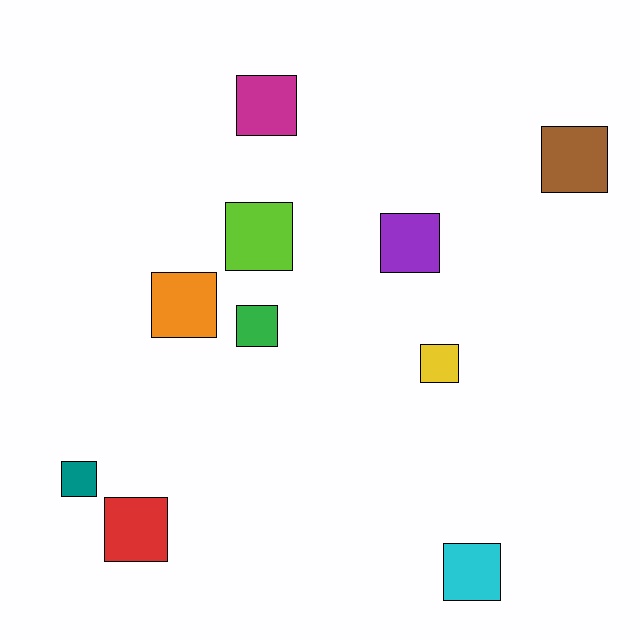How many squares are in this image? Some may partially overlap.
There are 10 squares.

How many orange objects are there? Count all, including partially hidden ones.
There is 1 orange object.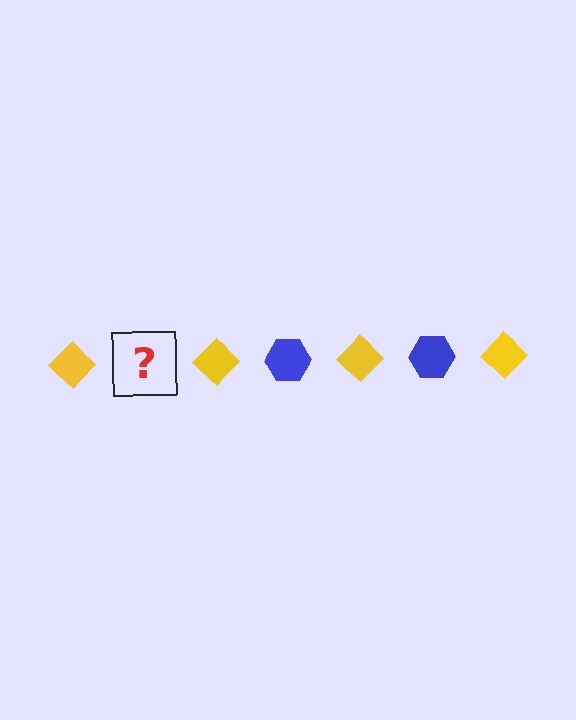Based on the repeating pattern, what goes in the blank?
The blank should be a blue hexagon.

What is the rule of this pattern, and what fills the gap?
The rule is that the pattern alternates between yellow diamond and blue hexagon. The gap should be filled with a blue hexagon.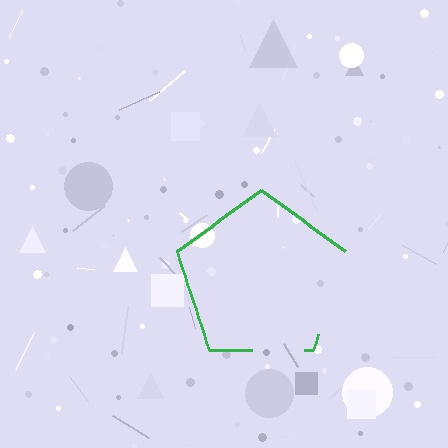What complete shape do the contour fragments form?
The contour fragments form a pentagon.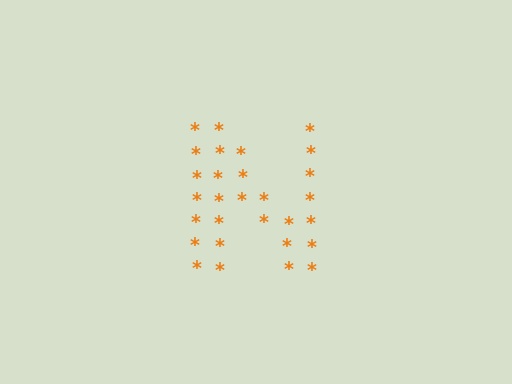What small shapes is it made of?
It is made of small asterisks.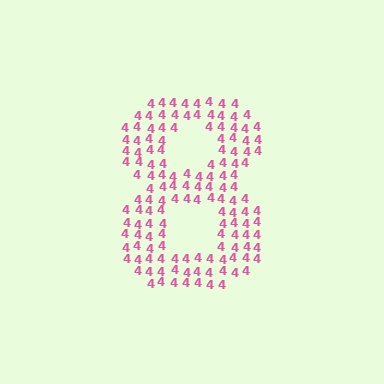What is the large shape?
The large shape is the digit 8.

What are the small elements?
The small elements are digit 4's.